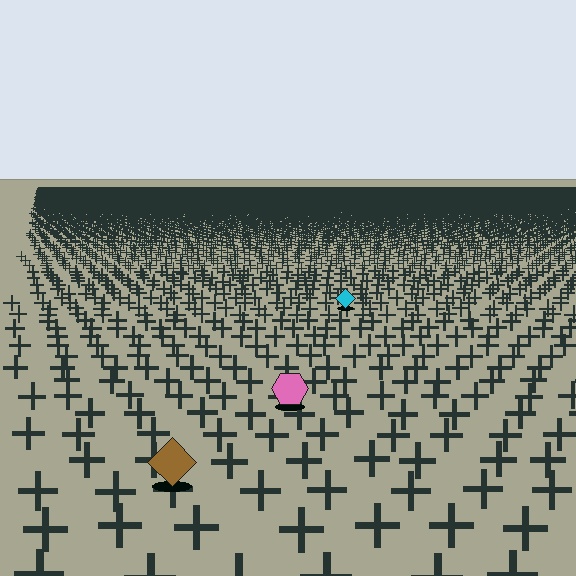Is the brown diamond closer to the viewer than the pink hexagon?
Yes. The brown diamond is closer — you can tell from the texture gradient: the ground texture is coarser near it.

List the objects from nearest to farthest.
From nearest to farthest: the brown diamond, the pink hexagon, the cyan diamond.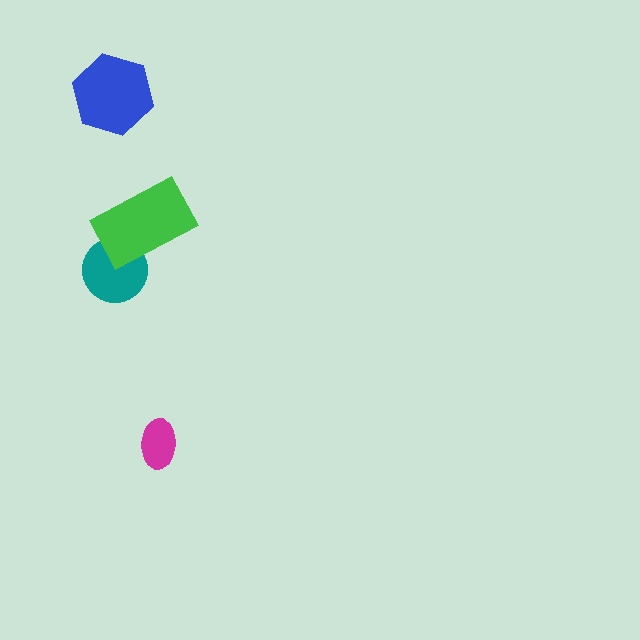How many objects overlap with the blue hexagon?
0 objects overlap with the blue hexagon.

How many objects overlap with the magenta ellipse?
0 objects overlap with the magenta ellipse.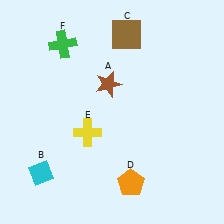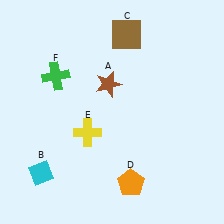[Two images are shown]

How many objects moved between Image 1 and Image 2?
1 object moved between the two images.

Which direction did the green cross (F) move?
The green cross (F) moved down.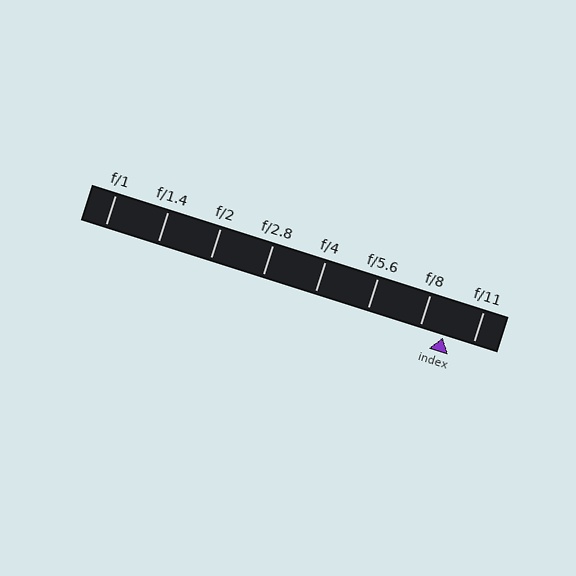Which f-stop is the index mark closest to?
The index mark is closest to f/8.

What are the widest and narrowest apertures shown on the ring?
The widest aperture shown is f/1 and the narrowest is f/11.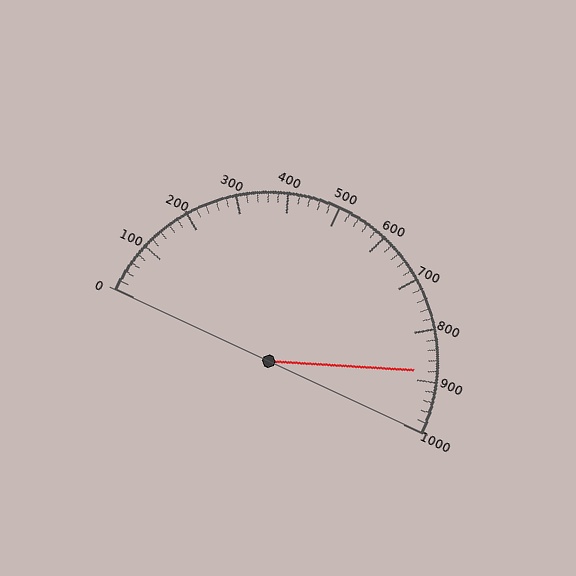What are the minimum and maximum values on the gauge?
The gauge ranges from 0 to 1000.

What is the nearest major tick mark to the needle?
The nearest major tick mark is 900.